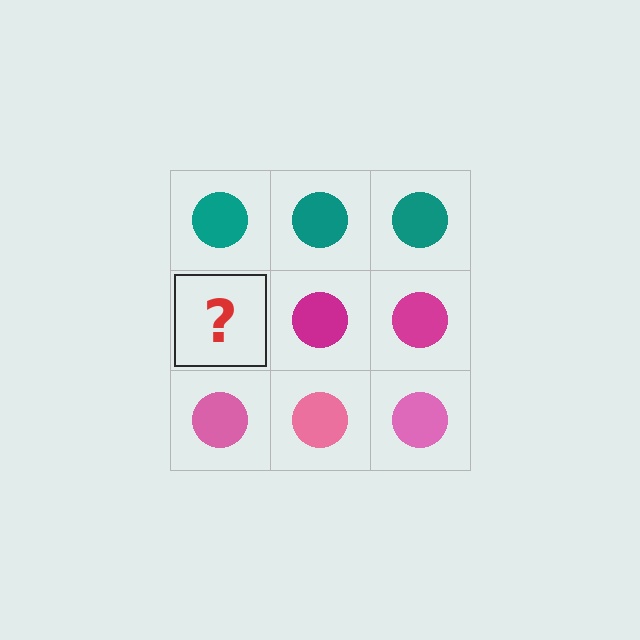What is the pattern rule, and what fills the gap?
The rule is that each row has a consistent color. The gap should be filled with a magenta circle.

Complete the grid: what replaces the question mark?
The question mark should be replaced with a magenta circle.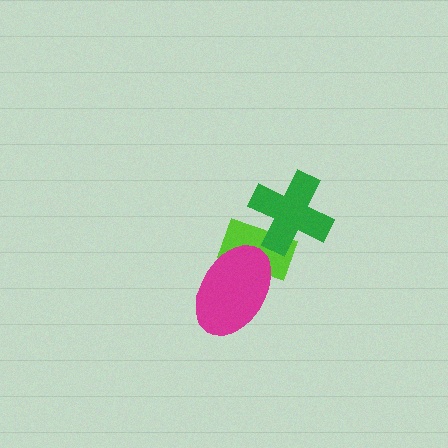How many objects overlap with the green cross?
1 object overlaps with the green cross.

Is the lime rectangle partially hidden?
Yes, it is partially covered by another shape.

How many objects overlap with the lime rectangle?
2 objects overlap with the lime rectangle.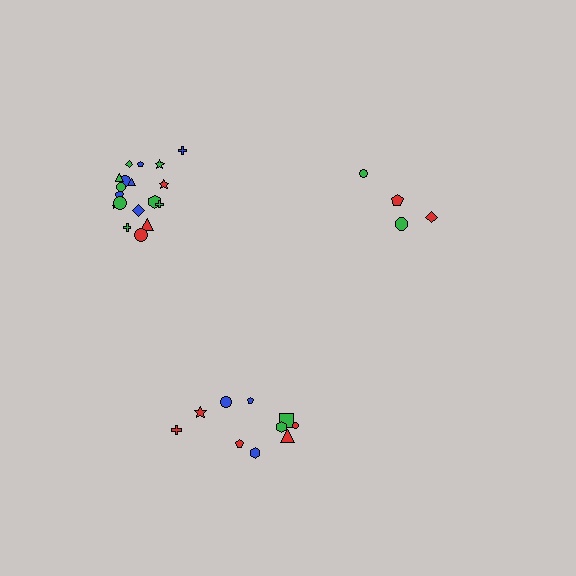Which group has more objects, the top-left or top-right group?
The top-left group.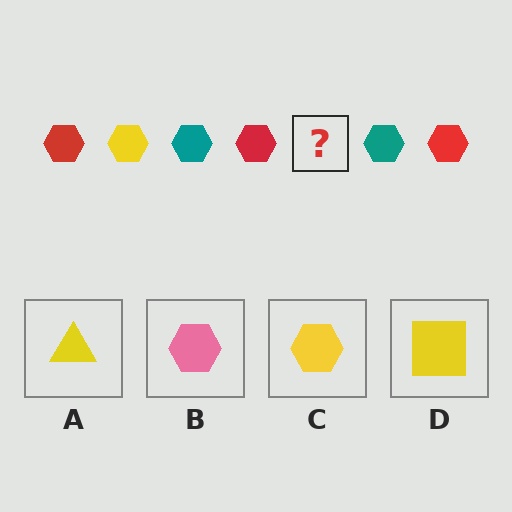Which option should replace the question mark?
Option C.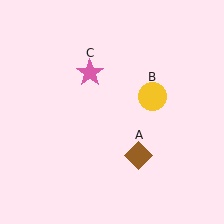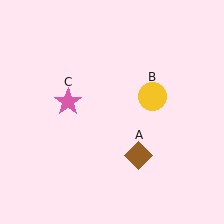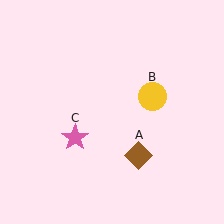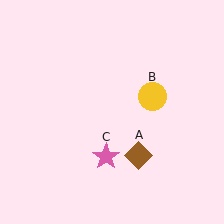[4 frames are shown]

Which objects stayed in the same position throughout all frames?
Brown diamond (object A) and yellow circle (object B) remained stationary.